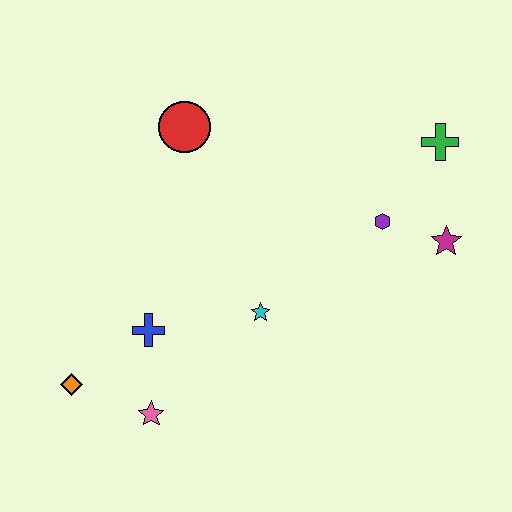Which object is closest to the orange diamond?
The pink star is closest to the orange diamond.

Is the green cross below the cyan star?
No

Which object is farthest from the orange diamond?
The green cross is farthest from the orange diamond.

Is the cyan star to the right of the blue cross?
Yes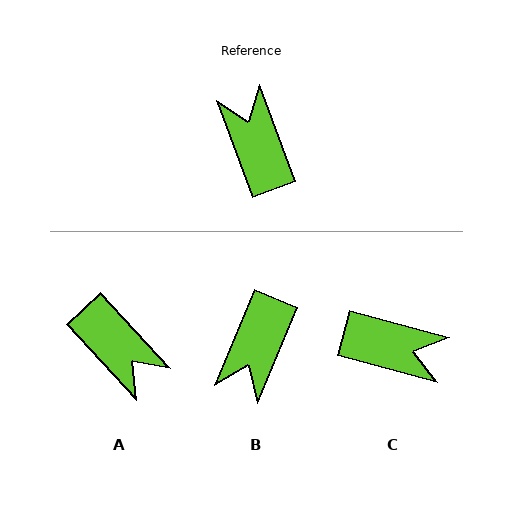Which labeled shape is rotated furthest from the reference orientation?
A, about 158 degrees away.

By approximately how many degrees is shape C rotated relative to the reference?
Approximately 125 degrees clockwise.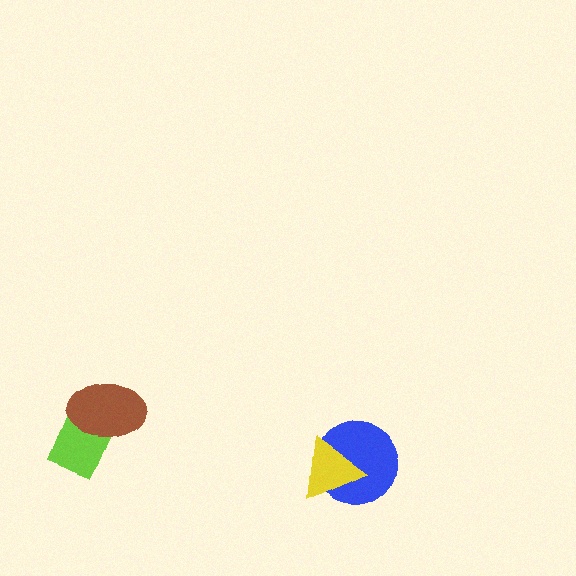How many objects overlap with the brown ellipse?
1 object overlaps with the brown ellipse.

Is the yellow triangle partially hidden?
No, no other shape covers it.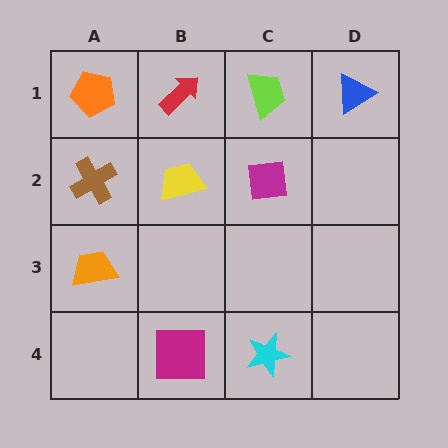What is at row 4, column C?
A cyan star.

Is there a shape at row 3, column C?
No, that cell is empty.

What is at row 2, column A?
A brown cross.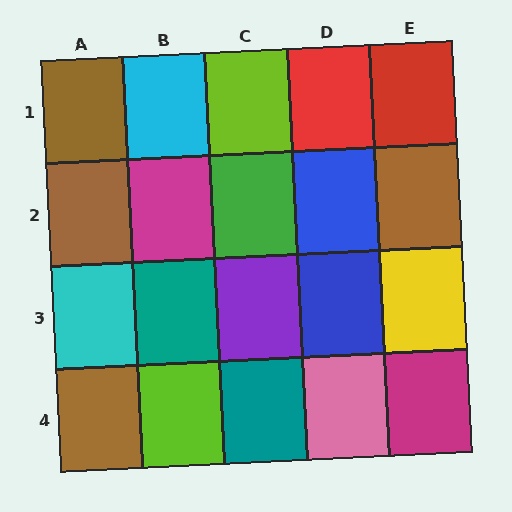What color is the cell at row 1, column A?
Brown.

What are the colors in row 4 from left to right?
Brown, lime, teal, pink, magenta.